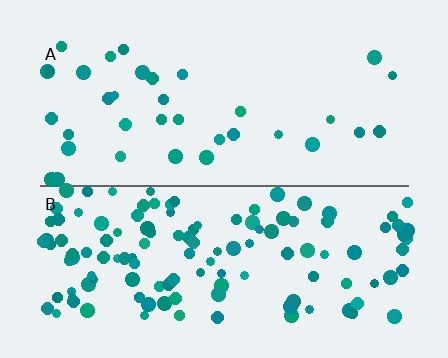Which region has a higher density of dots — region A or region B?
B (the bottom).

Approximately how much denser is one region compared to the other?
Approximately 3.5× — region B over region A.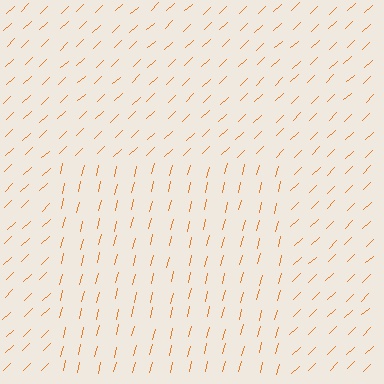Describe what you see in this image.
The image is filled with small orange line segments. A rectangle region in the image has lines oriented differently from the surrounding lines, creating a visible texture boundary.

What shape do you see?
I see a rectangle.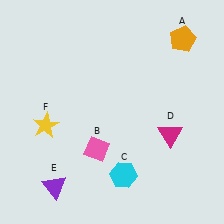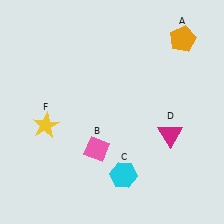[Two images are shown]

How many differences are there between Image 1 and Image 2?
There is 1 difference between the two images.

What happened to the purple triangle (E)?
The purple triangle (E) was removed in Image 2. It was in the bottom-left area of Image 1.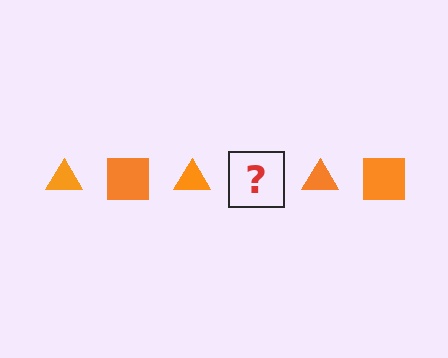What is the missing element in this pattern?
The missing element is an orange square.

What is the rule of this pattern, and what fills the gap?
The rule is that the pattern cycles through triangle, square shapes in orange. The gap should be filled with an orange square.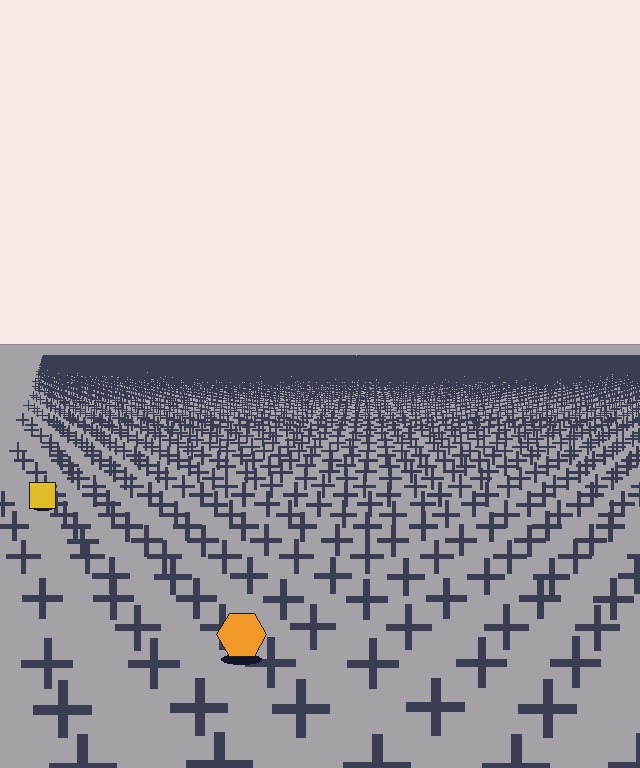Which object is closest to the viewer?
The orange hexagon is closest. The texture marks near it are larger and more spread out.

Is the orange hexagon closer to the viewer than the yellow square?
Yes. The orange hexagon is closer — you can tell from the texture gradient: the ground texture is coarser near it.